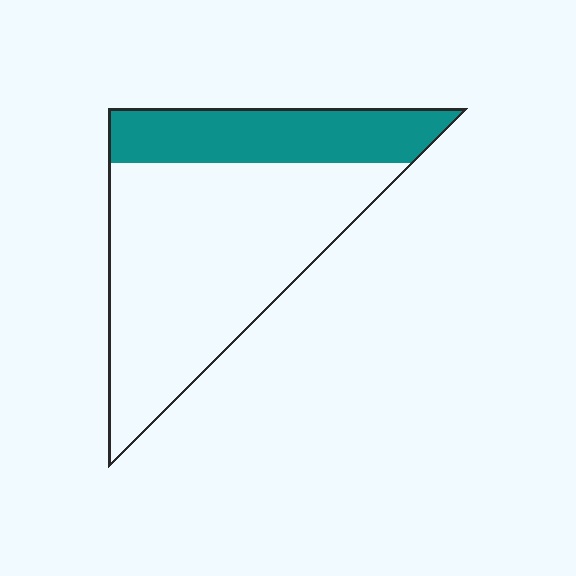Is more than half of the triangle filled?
No.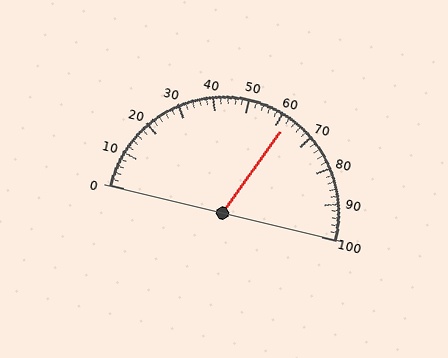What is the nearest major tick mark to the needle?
The nearest major tick mark is 60.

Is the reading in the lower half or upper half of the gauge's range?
The reading is in the upper half of the range (0 to 100).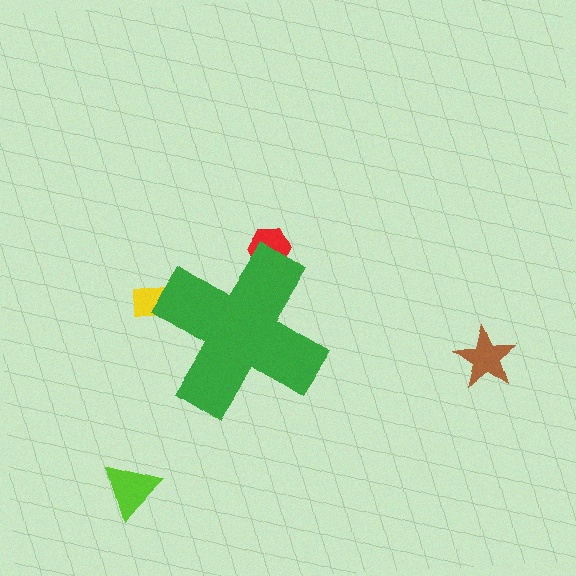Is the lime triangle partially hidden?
No, the lime triangle is fully visible.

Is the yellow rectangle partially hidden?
Yes, the yellow rectangle is partially hidden behind the green cross.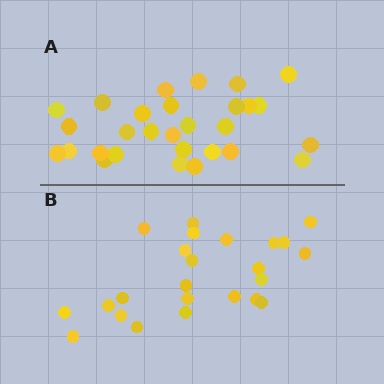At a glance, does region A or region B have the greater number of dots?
Region A (the top region) has more dots.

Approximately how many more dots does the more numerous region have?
Region A has about 5 more dots than region B.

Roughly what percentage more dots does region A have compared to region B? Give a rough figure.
About 20% more.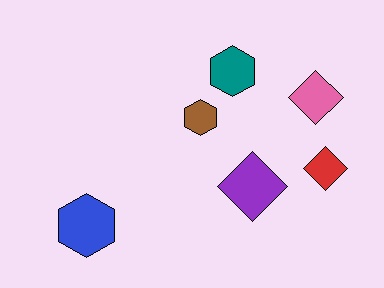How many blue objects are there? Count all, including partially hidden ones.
There is 1 blue object.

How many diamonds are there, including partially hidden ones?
There are 3 diamonds.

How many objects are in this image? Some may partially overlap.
There are 6 objects.